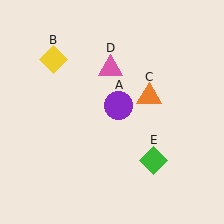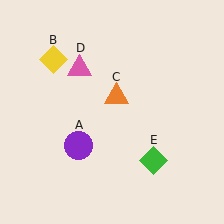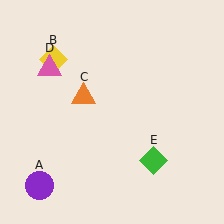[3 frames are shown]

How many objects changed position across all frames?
3 objects changed position: purple circle (object A), orange triangle (object C), pink triangle (object D).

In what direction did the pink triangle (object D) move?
The pink triangle (object D) moved left.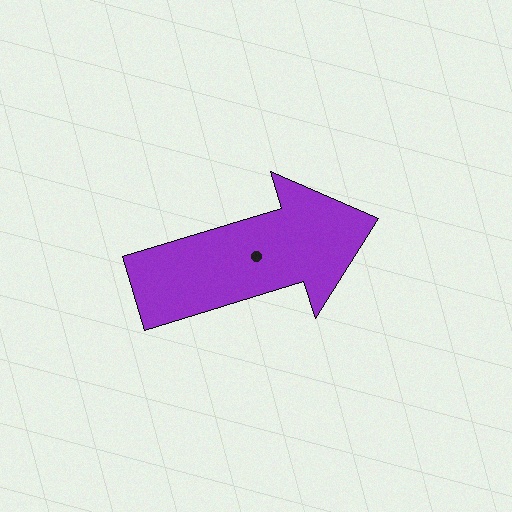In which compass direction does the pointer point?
East.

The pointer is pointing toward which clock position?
Roughly 2 o'clock.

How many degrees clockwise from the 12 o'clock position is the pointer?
Approximately 73 degrees.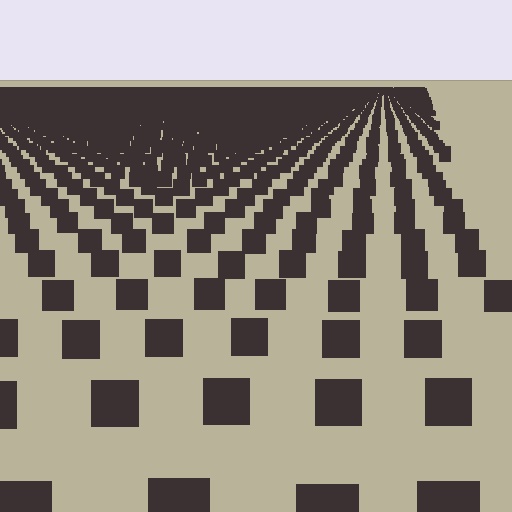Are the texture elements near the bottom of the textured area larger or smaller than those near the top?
Larger. Near the bottom, elements are closer to the viewer and appear at a bigger on-screen size.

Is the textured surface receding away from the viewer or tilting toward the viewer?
The surface is receding away from the viewer. Texture elements get smaller and denser toward the top.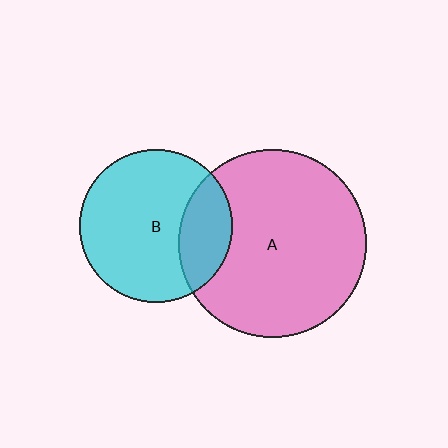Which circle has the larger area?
Circle A (pink).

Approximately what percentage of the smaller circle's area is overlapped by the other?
Approximately 25%.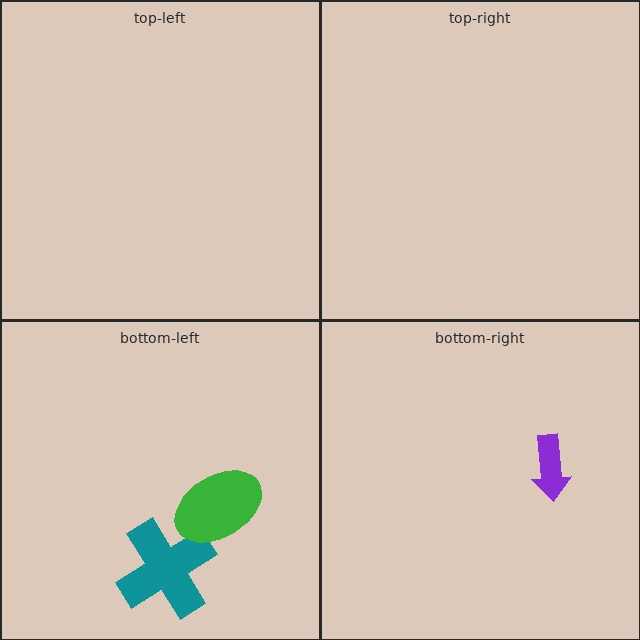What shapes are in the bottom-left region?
The teal cross, the green ellipse.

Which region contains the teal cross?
The bottom-left region.